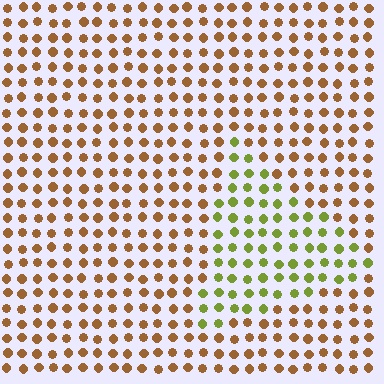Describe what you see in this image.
The image is filled with small brown elements in a uniform arrangement. A triangle-shaped region is visible where the elements are tinted to a slightly different hue, forming a subtle color boundary.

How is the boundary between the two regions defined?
The boundary is defined purely by a slight shift in hue (about 52 degrees). Spacing, size, and orientation are identical on both sides.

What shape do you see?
I see a triangle.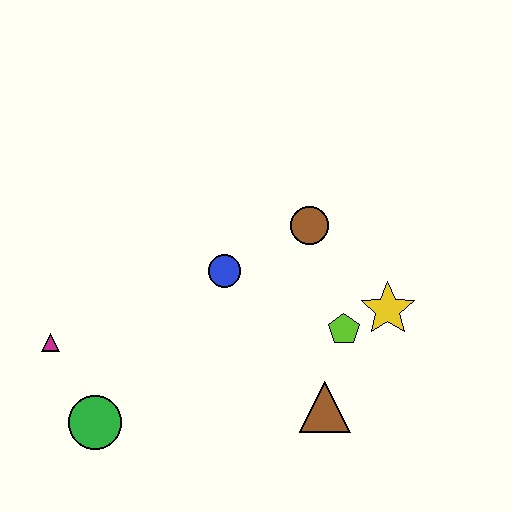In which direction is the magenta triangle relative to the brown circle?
The magenta triangle is to the left of the brown circle.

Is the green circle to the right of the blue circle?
No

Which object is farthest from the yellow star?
The magenta triangle is farthest from the yellow star.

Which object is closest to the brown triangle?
The lime pentagon is closest to the brown triangle.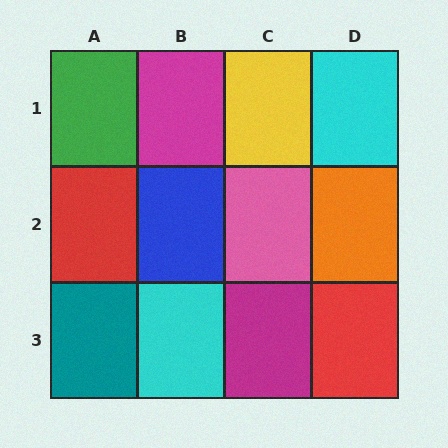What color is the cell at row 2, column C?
Pink.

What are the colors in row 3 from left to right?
Teal, cyan, magenta, red.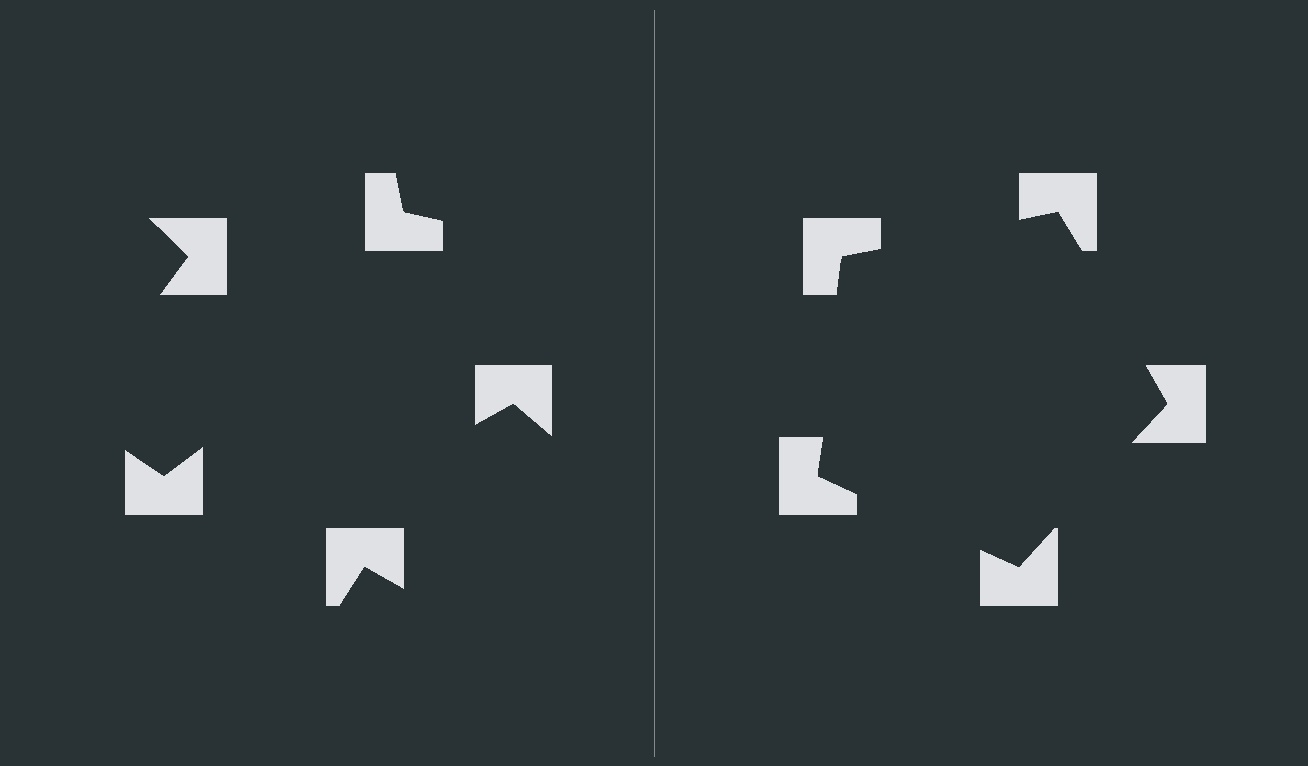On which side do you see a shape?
An illusory pentagon appears on the right side. On the left side the wedge cuts are rotated, so no coherent shape forms.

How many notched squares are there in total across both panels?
10 — 5 on each side.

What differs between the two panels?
The notched squares are positioned identically on both sides; only the wedge orientations differ. On the right they align to a pentagon; on the left they are misaligned.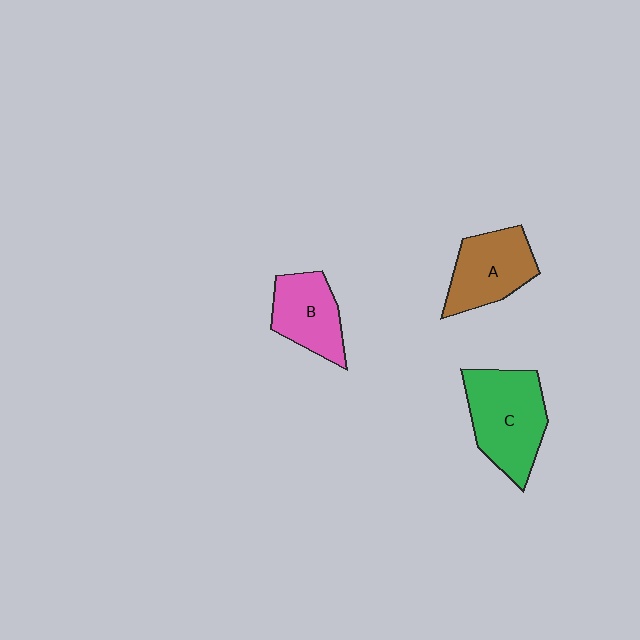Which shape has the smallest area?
Shape B (pink).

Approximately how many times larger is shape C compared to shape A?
Approximately 1.3 times.